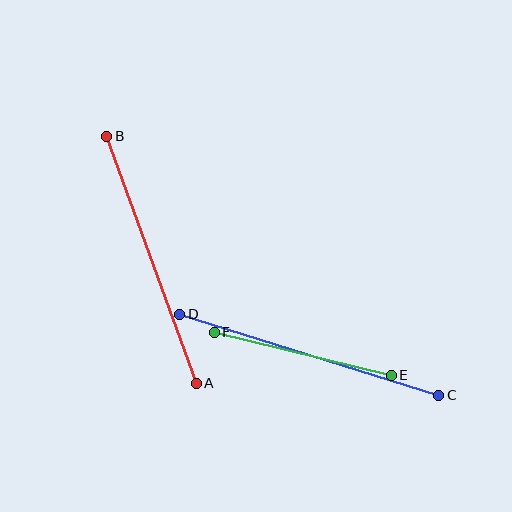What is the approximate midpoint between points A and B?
The midpoint is at approximately (151, 260) pixels.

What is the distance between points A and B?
The distance is approximately 263 pixels.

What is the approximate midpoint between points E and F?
The midpoint is at approximately (303, 354) pixels.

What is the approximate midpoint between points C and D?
The midpoint is at approximately (309, 355) pixels.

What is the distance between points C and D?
The distance is approximately 271 pixels.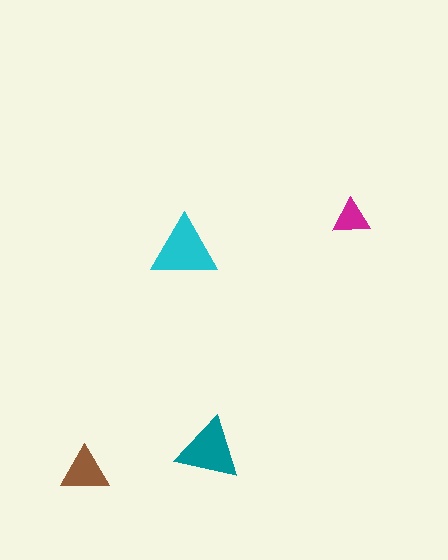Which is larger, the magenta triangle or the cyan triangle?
The cyan one.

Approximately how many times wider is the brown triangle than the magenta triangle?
About 1.5 times wider.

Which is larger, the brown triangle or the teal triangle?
The teal one.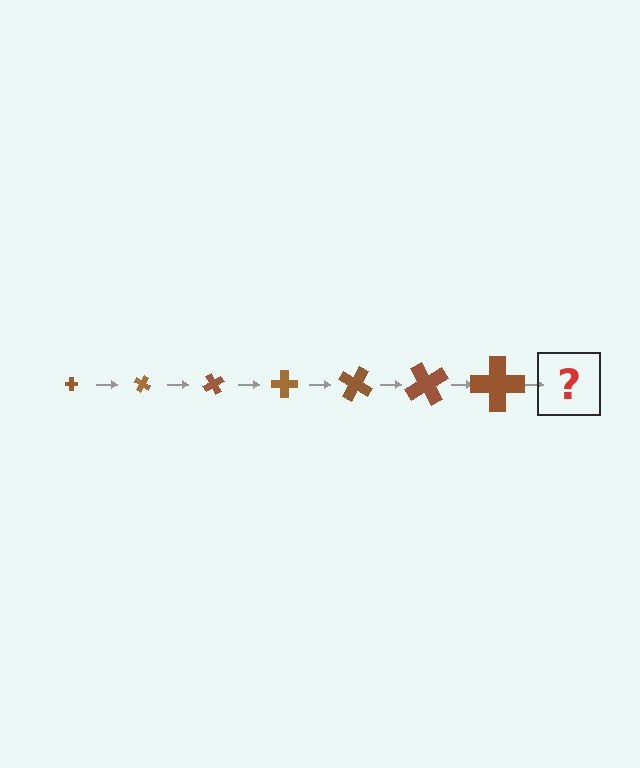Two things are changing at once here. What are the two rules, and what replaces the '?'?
The two rules are that the cross grows larger each step and it rotates 30 degrees each step. The '?' should be a cross, larger than the previous one and rotated 210 degrees from the start.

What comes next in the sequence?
The next element should be a cross, larger than the previous one and rotated 210 degrees from the start.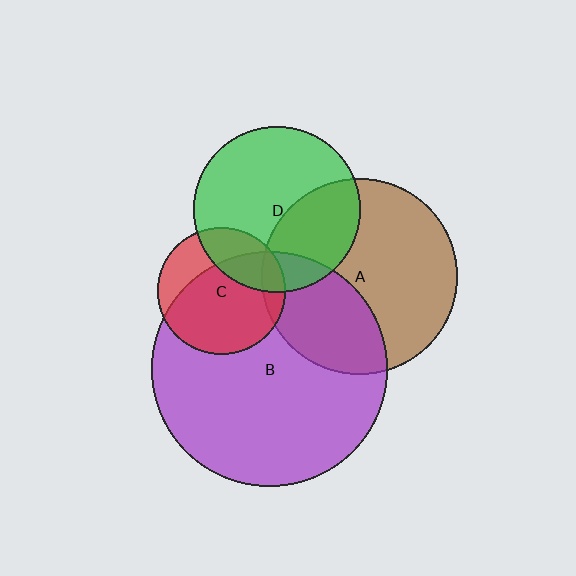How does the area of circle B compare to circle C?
Approximately 3.4 times.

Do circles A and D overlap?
Yes.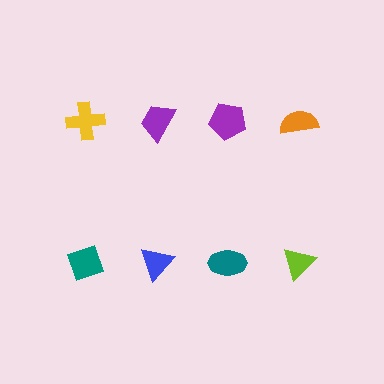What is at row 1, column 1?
A yellow cross.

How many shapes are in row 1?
4 shapes.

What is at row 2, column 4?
A lime triangle.